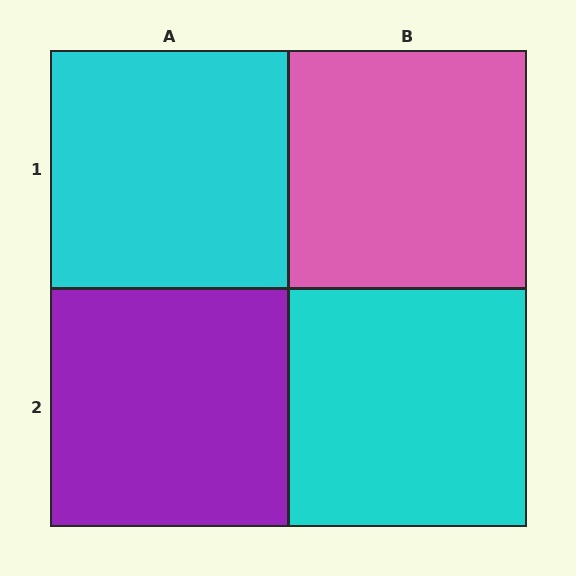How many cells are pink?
1 cell is pink.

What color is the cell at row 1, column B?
Pink.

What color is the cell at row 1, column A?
Cyan.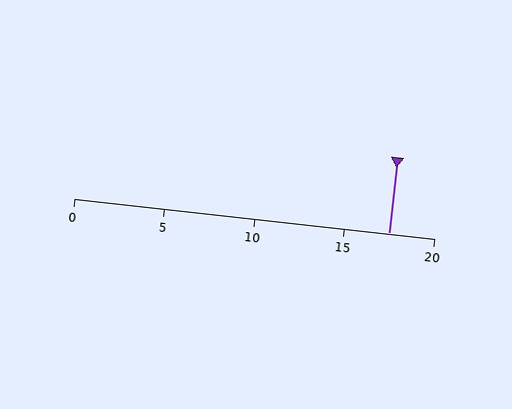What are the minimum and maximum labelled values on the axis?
The axis runs from 0 to 20.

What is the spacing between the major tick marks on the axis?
The major ticks are spaced 5 apart.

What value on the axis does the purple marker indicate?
The marker indicates approximately 17.5.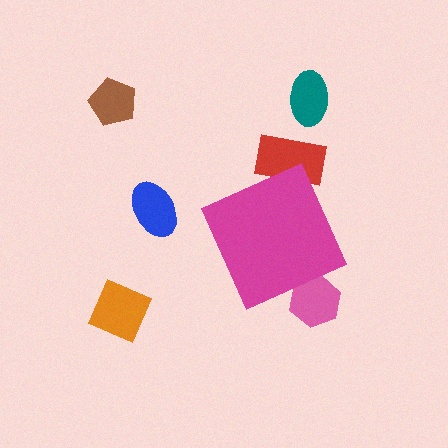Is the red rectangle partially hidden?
Yes, the red rectangle is partially hidden behind the magenta diamond.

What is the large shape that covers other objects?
A magenta diamond.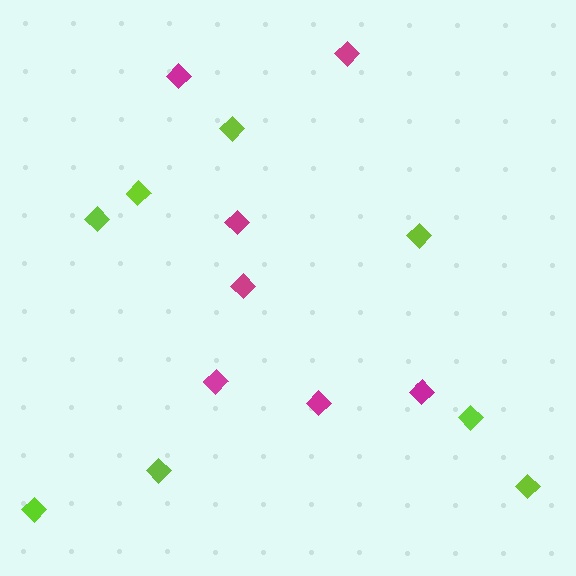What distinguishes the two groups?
There are 2 groups: one group of lime diamonds (8) and one group of magenta diamonds (7).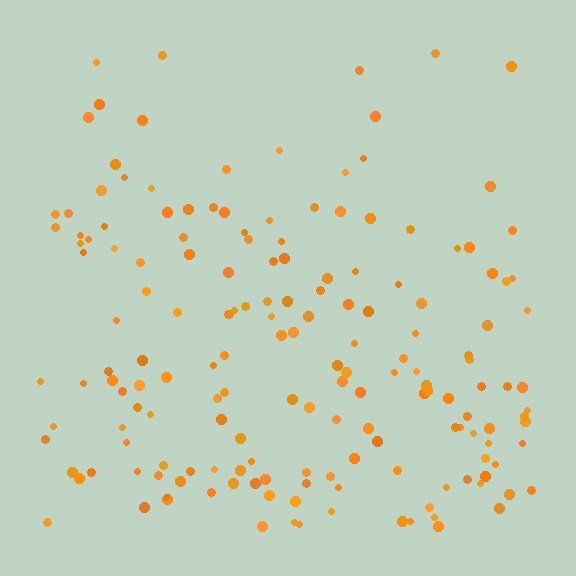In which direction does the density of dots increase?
From top to bottom, with the bottom side densest.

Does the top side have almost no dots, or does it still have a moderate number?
Still a moderate number, just noticeably fewer than the bottom.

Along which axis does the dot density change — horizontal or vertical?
Vertical.